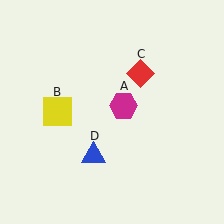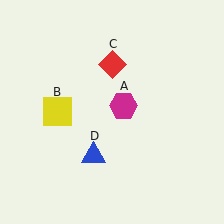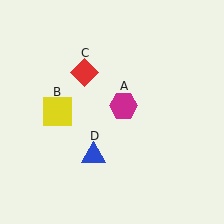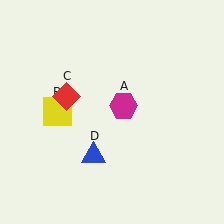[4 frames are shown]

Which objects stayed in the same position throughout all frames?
Magenta hexagon (object A) and yellow square (object B) and blue triangle (object D) remained stationary.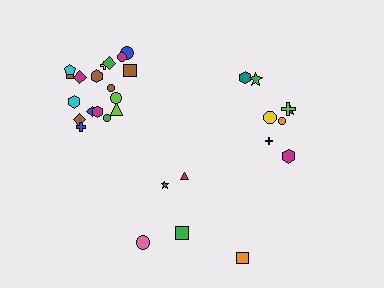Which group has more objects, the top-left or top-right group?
The top-left group.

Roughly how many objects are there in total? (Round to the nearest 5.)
Roughly 30 objects in total.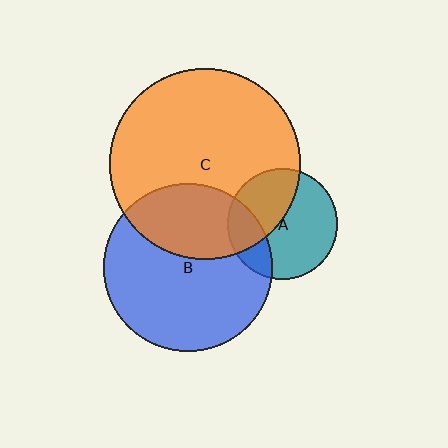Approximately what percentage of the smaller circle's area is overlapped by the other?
Approximately 25%.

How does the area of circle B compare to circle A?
Approximately 2.3 times.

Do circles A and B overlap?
Yes.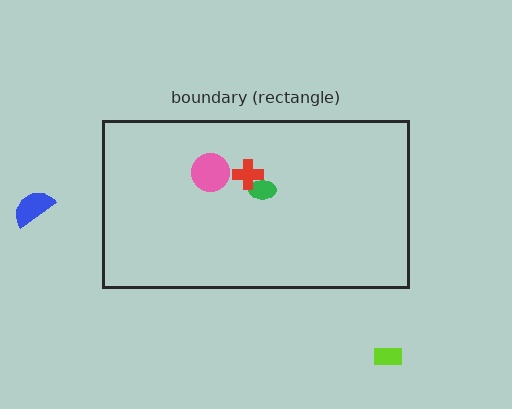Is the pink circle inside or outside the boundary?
Inside.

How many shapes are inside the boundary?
3 inside, 2 outside.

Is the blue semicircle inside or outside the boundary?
Outside.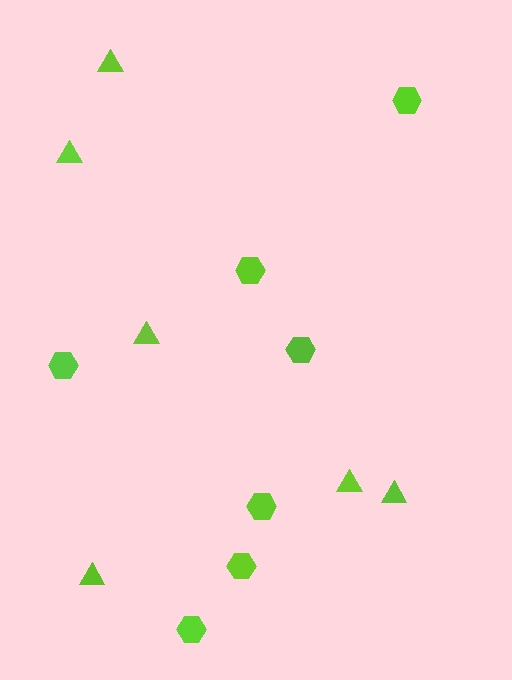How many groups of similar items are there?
There are 2 groups: one group of triangles (6) and one group of hexagons (7).